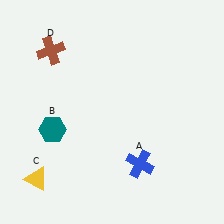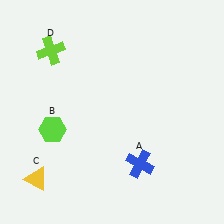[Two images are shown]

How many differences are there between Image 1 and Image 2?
There are 2 differences between the two images.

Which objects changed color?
B changed from teal to lime. D changed from brown to lime.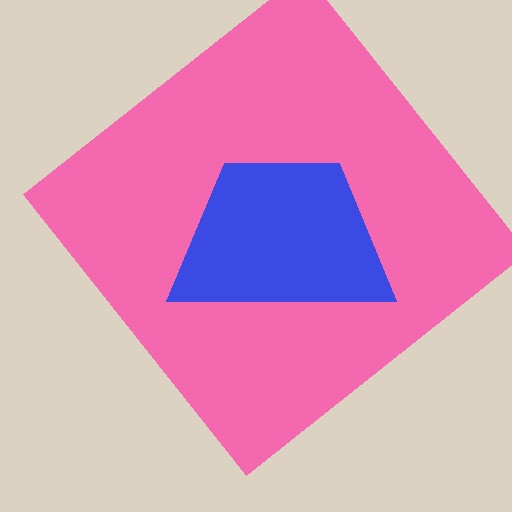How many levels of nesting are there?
2.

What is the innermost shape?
The blue trapezoid.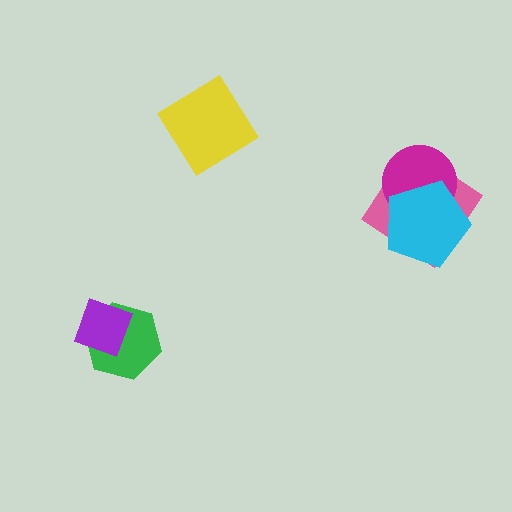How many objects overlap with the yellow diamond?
0 objects overlap with the yellow diamond.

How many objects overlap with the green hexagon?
1 object overlaps with the green hexagon.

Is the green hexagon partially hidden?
Yes, it is partially covered by another shape.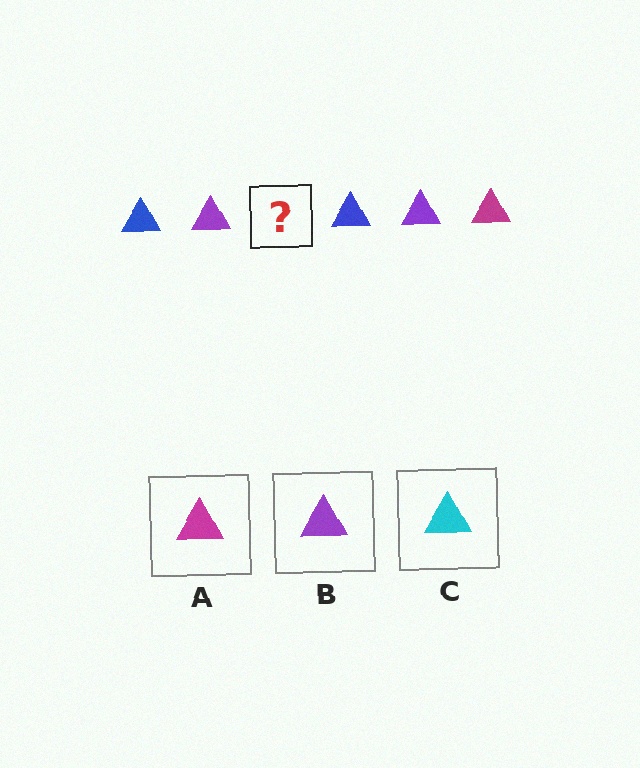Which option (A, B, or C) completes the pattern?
A.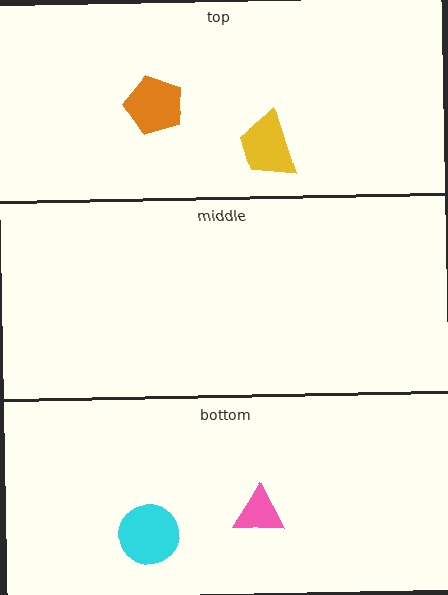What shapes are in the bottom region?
The pink triangle, the cyan circle.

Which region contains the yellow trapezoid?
The top region.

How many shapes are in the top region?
2.